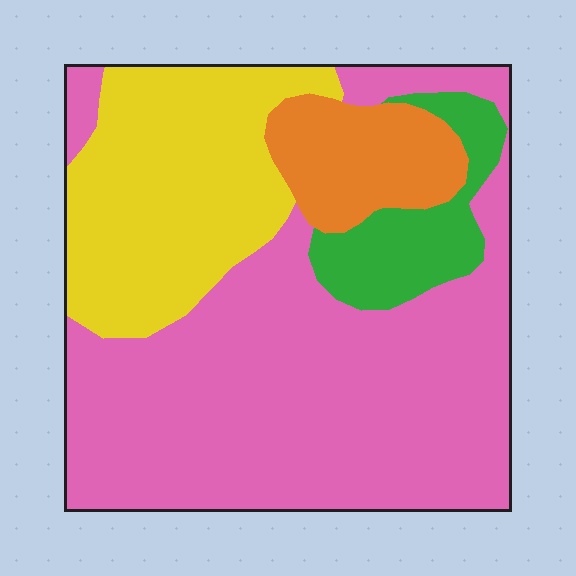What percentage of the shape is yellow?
Yellow covers 25% of the shape.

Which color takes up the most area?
Pink, at roughly 55%.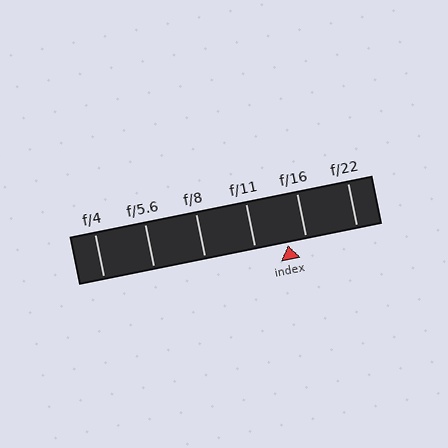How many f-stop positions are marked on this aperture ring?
There are 6 f-stop positions marked.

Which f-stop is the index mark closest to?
The index mark is closest to f/16.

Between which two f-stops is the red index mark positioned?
The index mark is between f/11 and f/16.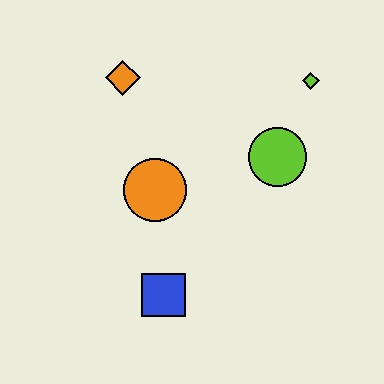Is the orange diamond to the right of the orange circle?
No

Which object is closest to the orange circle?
The blue square is closest to the orange circle.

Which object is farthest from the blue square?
The lime diamond is farthest from the blue square.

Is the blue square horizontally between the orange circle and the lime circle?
Yes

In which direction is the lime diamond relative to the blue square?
The lime diamond is above the blue square.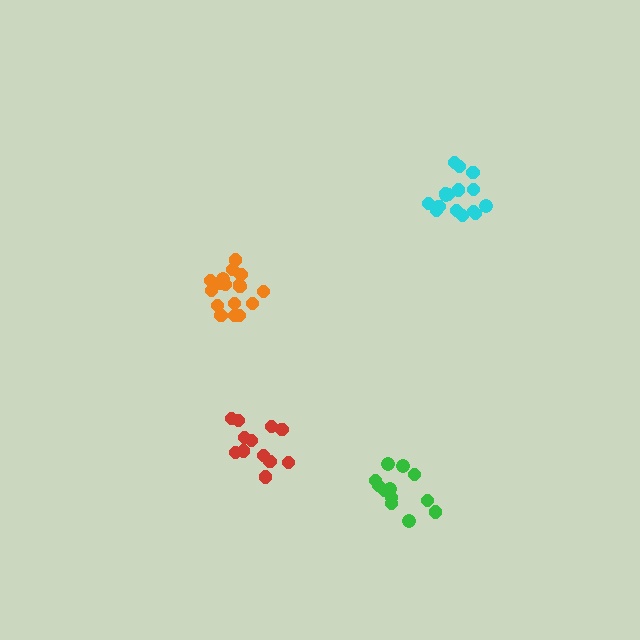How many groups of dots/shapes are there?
There are 4 groups.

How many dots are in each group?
Group 1: 17 dots, Group 2: 16 dots, Group 3: 13 dots, Group 4: 12 dots (58 total).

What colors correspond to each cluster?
The clusters are colored: orange, cyan, red, green.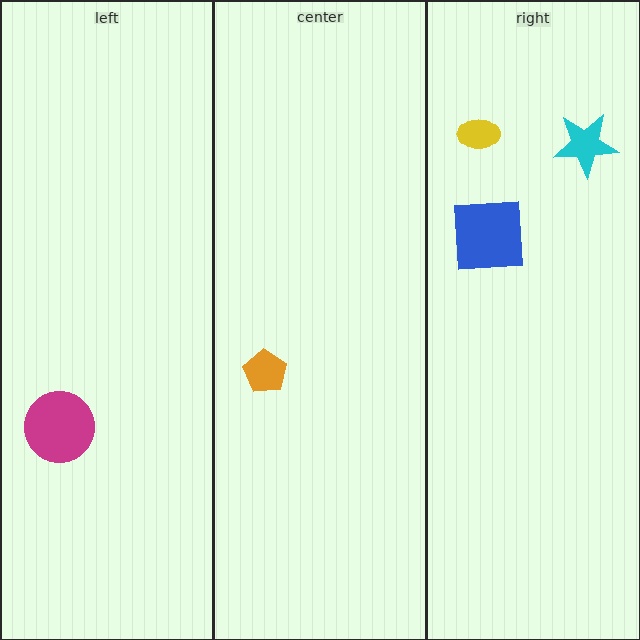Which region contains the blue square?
The right region.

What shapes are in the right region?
The blue square, the cyan star, the yellow ellipse.